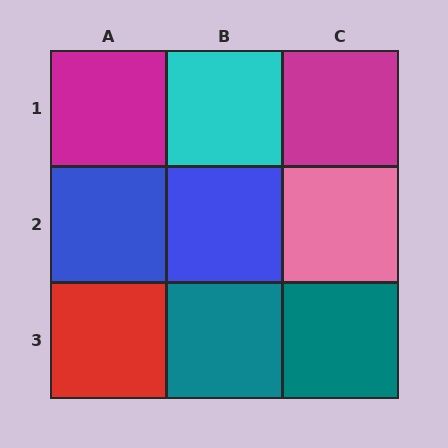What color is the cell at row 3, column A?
Red.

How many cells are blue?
2 cells are blue.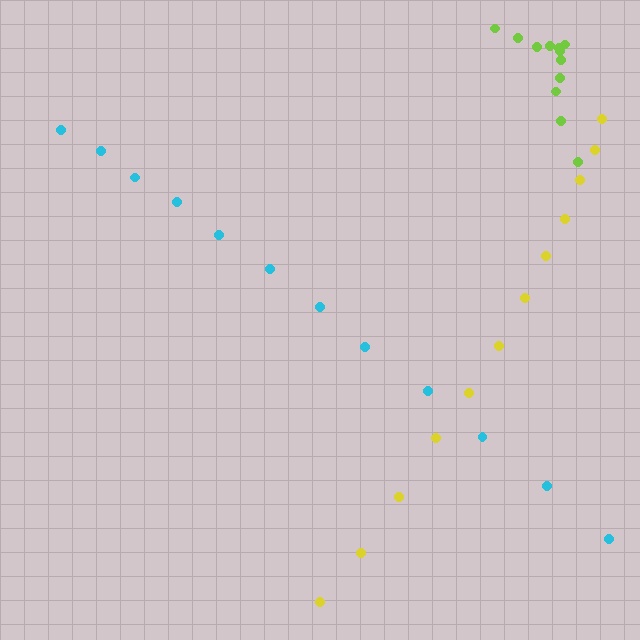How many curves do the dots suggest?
There are 3 distinct paths.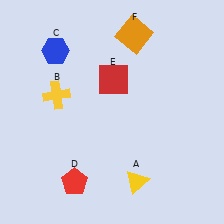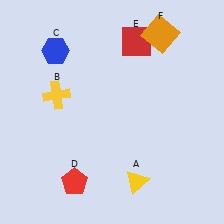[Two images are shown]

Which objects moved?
The objects that moved are: the red square (E), the orange square (F).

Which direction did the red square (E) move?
The red square (E) moved up.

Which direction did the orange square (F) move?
The orange square (F) moved right.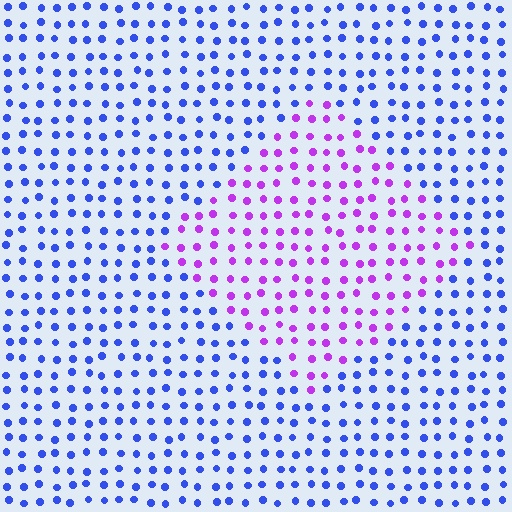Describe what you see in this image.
The image is filled with small blue elements in a uniform arrangement. A diamond-shaped region is visible where the elements are tinted to a slightly different hue, forming a subtle color boundary.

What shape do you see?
I see a diamond.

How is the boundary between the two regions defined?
The boundary is defined purely by a slight shift in hue (about 56 degrees). Spacing, size, and orientation are identical on both sides.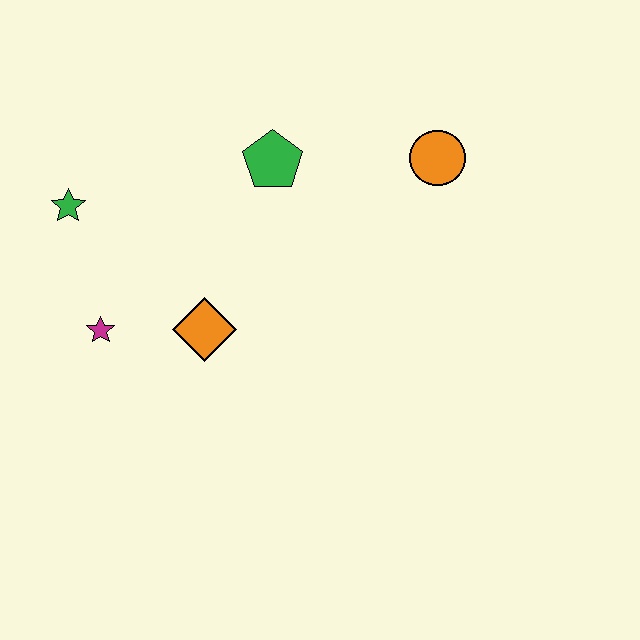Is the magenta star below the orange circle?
Yes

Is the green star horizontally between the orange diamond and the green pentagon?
No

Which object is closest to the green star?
The magenta star is closest to the green star.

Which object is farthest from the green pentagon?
The magenta star is farthest from the green pentagon.